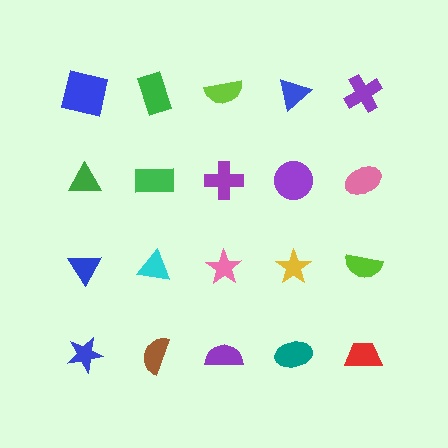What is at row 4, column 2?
A brown semicircle.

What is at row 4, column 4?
A teal ellipse.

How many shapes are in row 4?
5 shapes.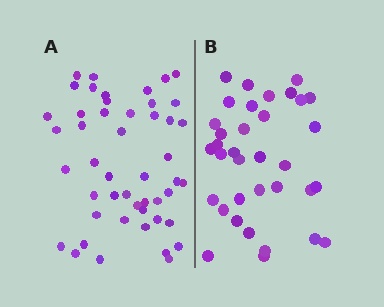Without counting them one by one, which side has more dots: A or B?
Region A (the left region) has more dots.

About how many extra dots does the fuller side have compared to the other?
Region A has approximately 15 more dots than region B.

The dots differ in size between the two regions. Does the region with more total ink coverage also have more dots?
No. Region B has more total ink coverage because its dots are larger, but region A actually contains more individual dots. Total area can be misleading — the number of items is what matters here.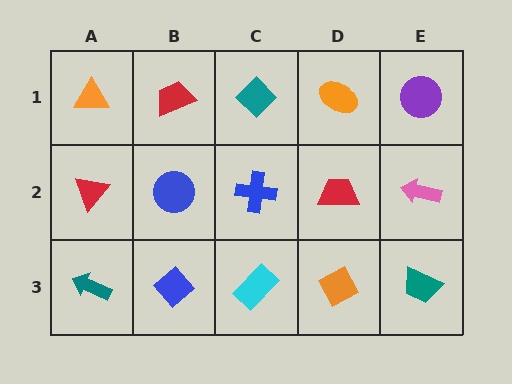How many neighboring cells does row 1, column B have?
3.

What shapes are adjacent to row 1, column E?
A pink arrow (row 2, column E), an orange ellipse (row 1, column D).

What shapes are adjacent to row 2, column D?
An orange ellipse (row 1, column D), an orange diamond (row 3, column D), a blue cross (row 2, column C), a pink arrow (row 2, column E).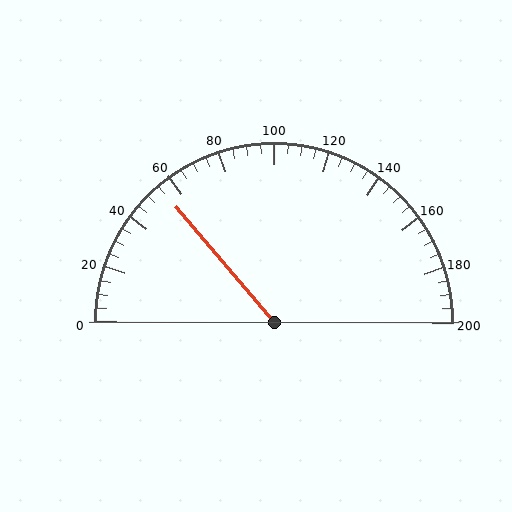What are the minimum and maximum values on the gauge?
The gauge ranges from 0 to 200.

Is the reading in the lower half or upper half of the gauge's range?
The reading is in the lower half of the range (0 to 200).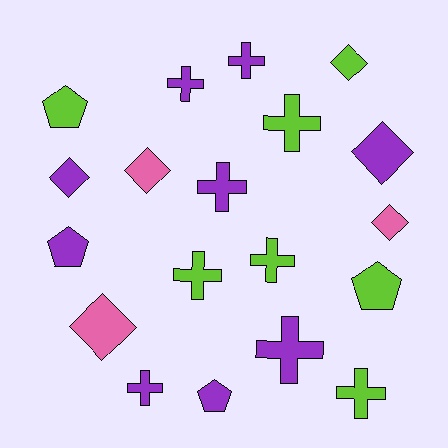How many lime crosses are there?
There are 4 lime crosses.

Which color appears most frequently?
Purple, with 9 objects.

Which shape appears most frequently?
Cross, with 9 objects.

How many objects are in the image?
There are 19 objects.